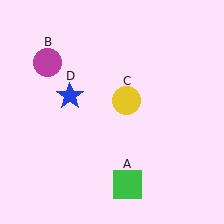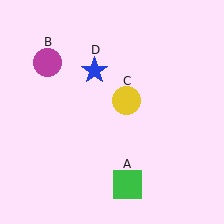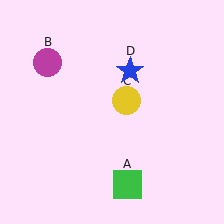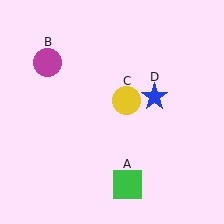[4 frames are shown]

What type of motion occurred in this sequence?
The blue star (object D) rotated clockwise around the center of the scene.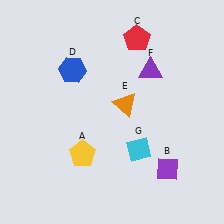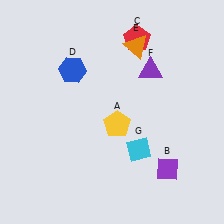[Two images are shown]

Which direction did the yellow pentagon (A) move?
The yellow pentagon (A) moved right.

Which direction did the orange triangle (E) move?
The orange triangle (E) moved up.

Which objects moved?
The objects that moved are: the yellow pentagon (A), the orange triangle (E).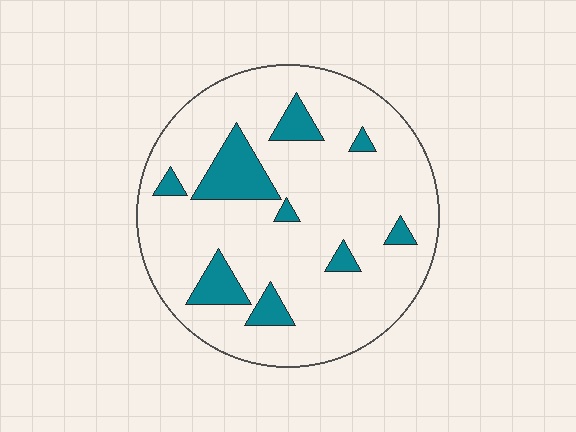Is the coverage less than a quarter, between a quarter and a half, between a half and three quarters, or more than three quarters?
Less than a quarter.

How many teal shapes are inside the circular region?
9.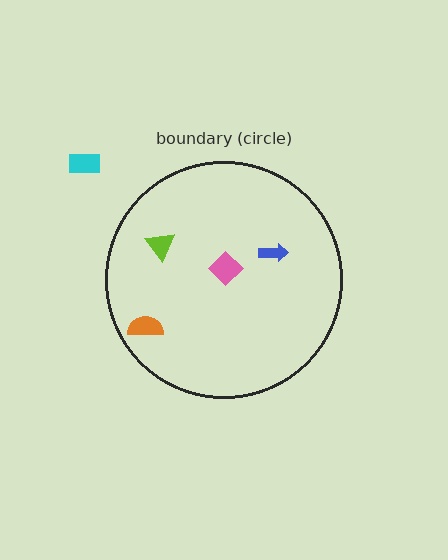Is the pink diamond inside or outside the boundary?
Inside.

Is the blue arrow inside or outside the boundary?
Inside.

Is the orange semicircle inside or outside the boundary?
Inside.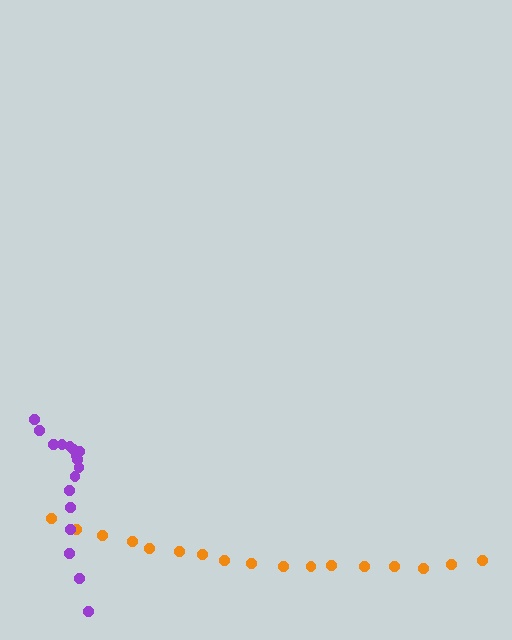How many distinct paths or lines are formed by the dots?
There are 2 distinct paths.